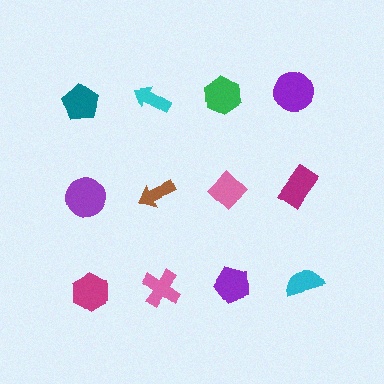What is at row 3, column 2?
A pink cross.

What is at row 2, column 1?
A purple circle.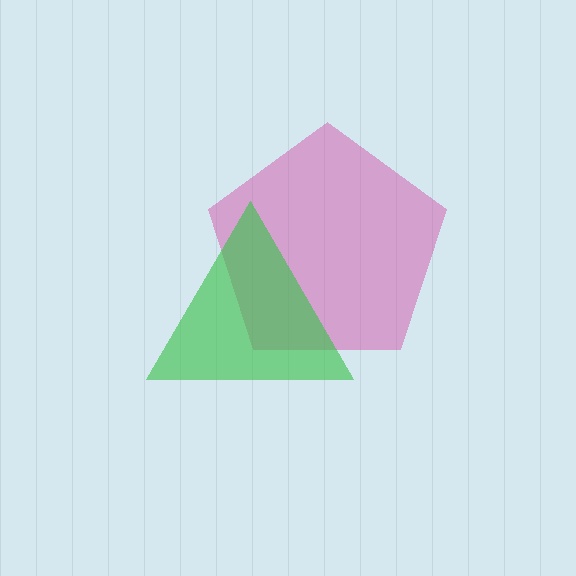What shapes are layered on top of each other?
The layered shapes are: a magenta pentagon, a green triangle.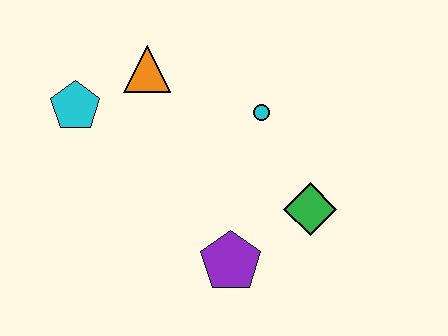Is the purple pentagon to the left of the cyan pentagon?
No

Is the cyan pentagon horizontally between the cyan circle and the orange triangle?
No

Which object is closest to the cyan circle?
The green diamond is closest to the cyan circle.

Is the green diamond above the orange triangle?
No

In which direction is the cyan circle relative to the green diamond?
The cyan circle is above the green diamond.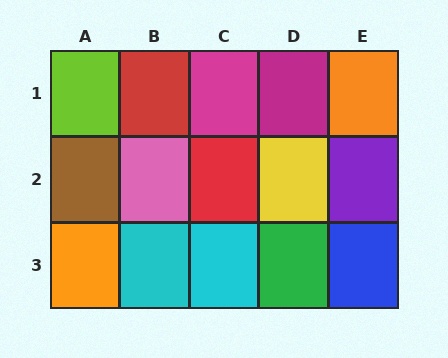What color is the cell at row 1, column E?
Orange.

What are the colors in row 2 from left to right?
Brown, pink, red, yellow, purple.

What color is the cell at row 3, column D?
Green.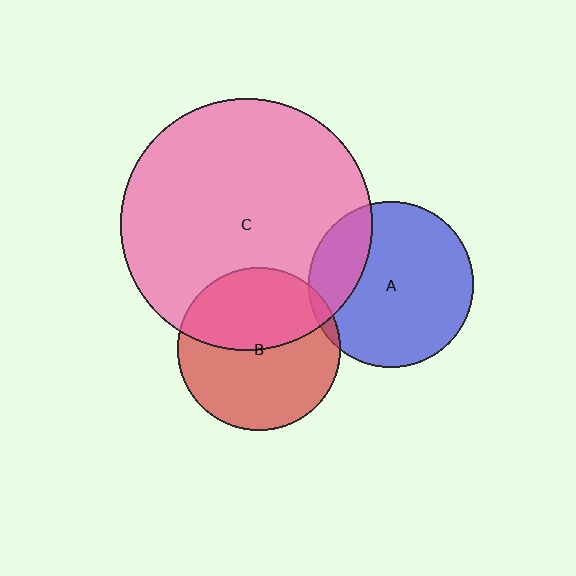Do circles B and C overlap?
Yes.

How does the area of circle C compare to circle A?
Approximately 2.3 times.